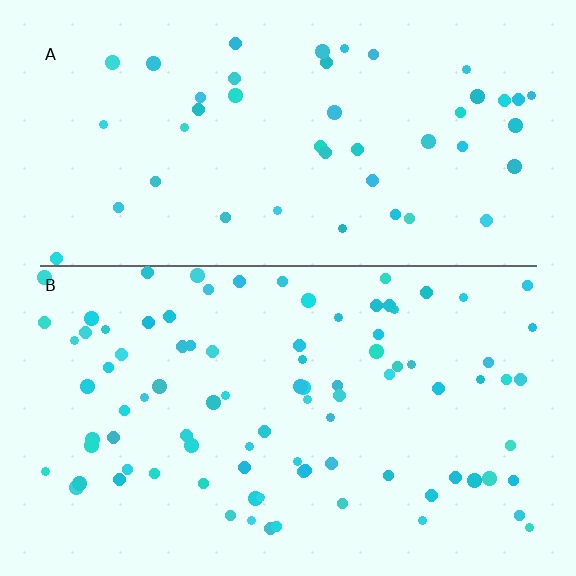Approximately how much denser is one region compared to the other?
Approximately 2.0× — region B over region A.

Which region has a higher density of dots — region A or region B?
B (the bottom).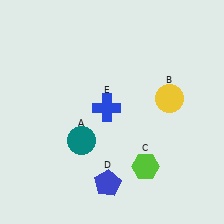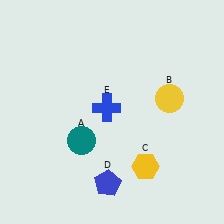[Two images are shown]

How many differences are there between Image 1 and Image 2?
There is 1 difference between the two images.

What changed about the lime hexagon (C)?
In Image 1, C is lime. In Image 2, it changed to yellow.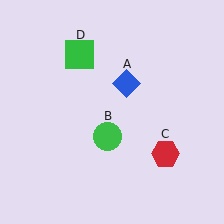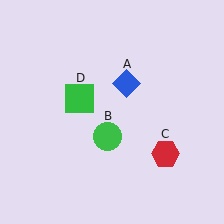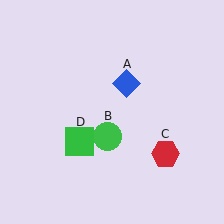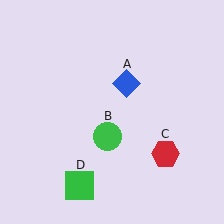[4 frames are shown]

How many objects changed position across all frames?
1 object changed position: green square (object D).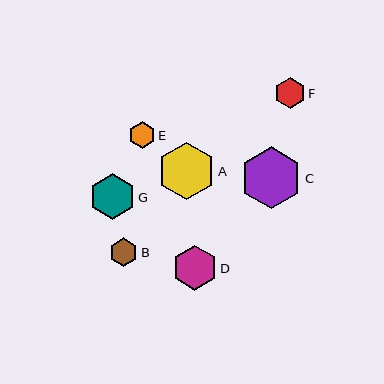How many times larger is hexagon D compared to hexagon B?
Hexagon D is approximately 1.6 times the size of hexagon B.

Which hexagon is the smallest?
Hexagon E is the smallest with a size of approximately 27 pixels.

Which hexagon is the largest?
Hexagon C is the largest with a size of approximately 62 pixels.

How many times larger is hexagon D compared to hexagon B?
Hexagon D is approximately 1.6 times the size of hexagon B.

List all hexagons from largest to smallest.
From largest to smallest: C, A, G, D, F, B, E.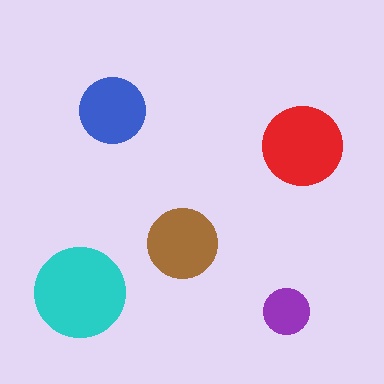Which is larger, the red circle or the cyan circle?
The cyan one.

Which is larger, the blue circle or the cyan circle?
The cyan one.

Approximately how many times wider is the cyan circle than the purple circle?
About 2 times wider.